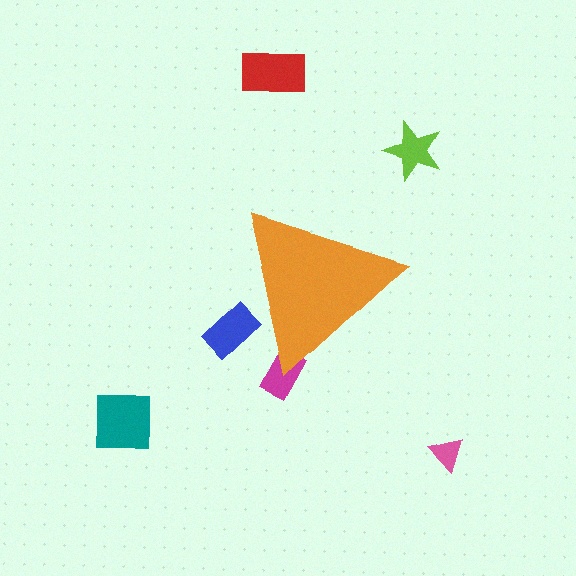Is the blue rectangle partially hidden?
Yes, the blue rectangle is partially hidden behind the orange triangle.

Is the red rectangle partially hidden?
No, the red rectangle is fully visible.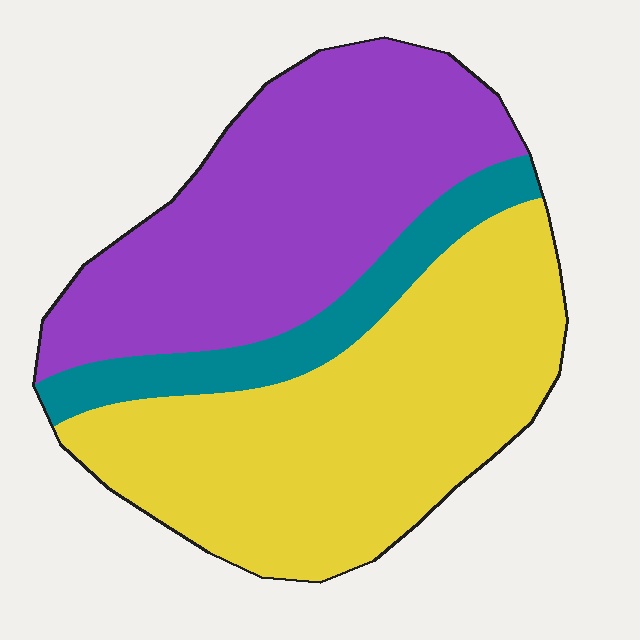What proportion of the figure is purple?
Purple covers 41% of the figure.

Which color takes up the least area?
Teal, at roughly 15%.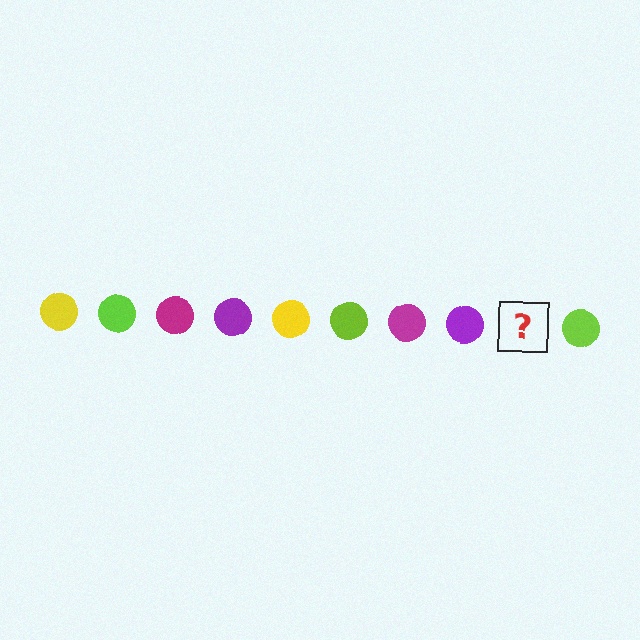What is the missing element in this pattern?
The missing element is a yellow circle.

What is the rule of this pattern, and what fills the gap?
The rule is that the pattern cycles through yellow, lime, magenta, purple circles. The gap should be filled with a yellow circle.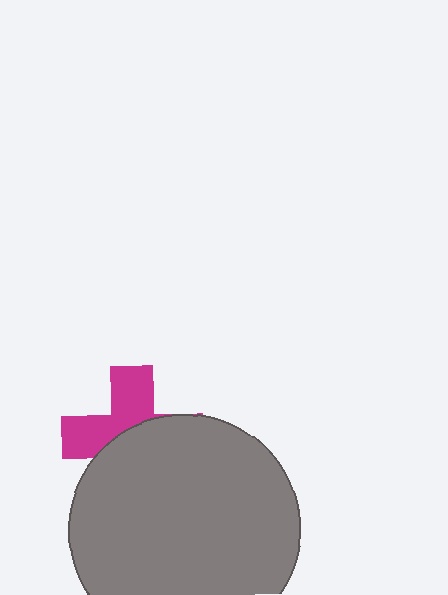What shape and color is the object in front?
The object in front is a gray circle.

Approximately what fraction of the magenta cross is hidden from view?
Roughly 55% of the magenta cross is hidden behind the gray circle.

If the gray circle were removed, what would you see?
You would see the complete magenta cross.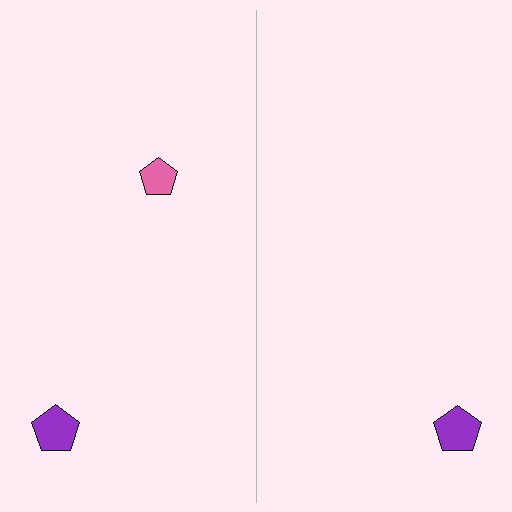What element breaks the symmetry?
A pink pentagon is missing from the right side.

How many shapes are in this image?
There are 3 shapes in this image.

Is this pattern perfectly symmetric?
No, the pattern is not perfectly symmetric. A pink pentagon is missing from the right side.